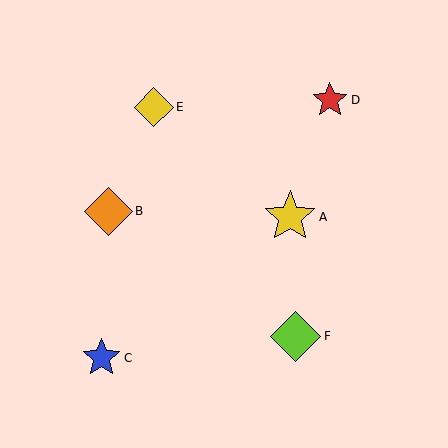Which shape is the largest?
The yellow star (labeled A) is the largest.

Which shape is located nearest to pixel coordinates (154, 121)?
The yellow diamond (labeled E) at (154, 107) is nearest to that location.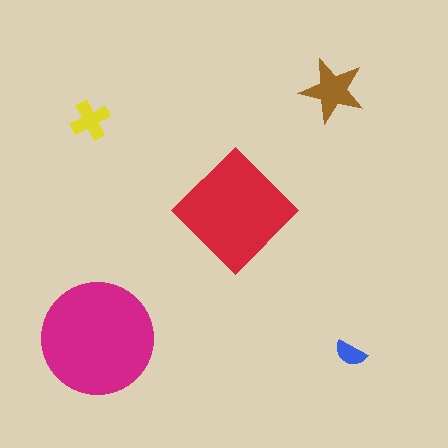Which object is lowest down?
The blue semicircle is bottommost.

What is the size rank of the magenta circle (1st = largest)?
1st.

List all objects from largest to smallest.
The magenta circle, the red diamond, the brown star, the yellow cross, the blue semicircle.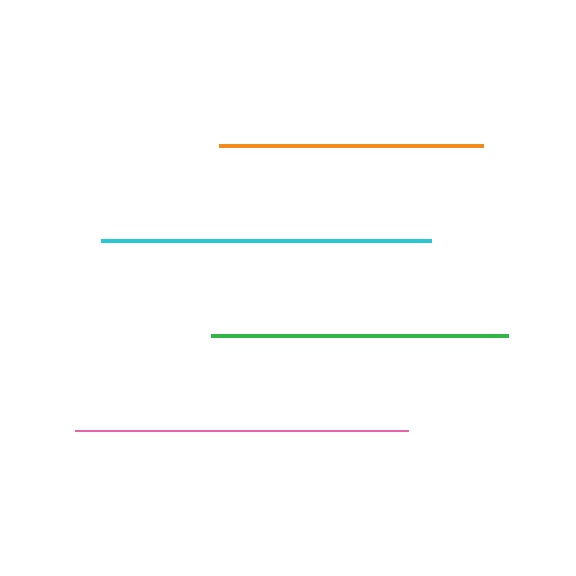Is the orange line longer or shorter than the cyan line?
The cyan line is longer than the orange line.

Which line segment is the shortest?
The orange line is the shortest at approximately 264 pixels.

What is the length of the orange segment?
The orange segment is approximately 264 pixels long.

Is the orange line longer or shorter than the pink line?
The pink line is longer than the orange line.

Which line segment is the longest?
The pink line is the longest at approximately 332 pixels.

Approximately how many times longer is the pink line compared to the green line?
The pink line is approximately 1.1 times the length of the green line.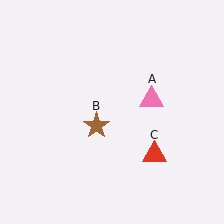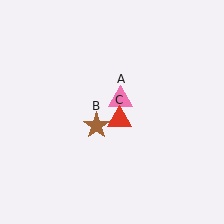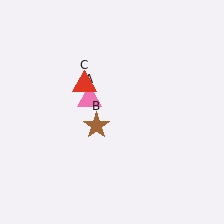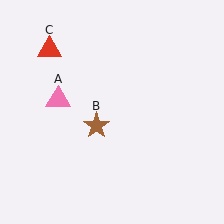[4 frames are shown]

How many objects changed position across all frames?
2 objects changed position: pink triangle (object A), red triangle (object C).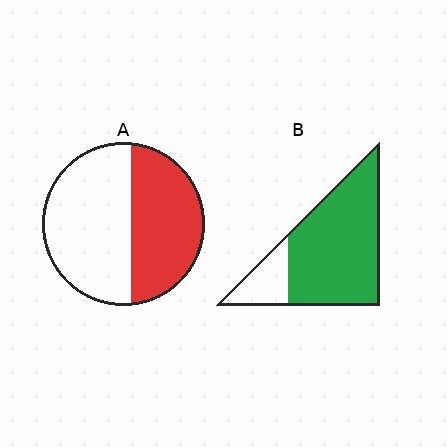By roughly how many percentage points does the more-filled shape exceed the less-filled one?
By roughly 35 percentage points (B over A).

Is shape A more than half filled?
No.